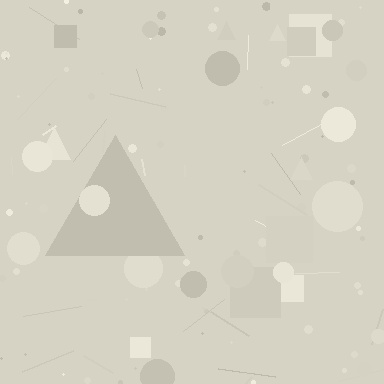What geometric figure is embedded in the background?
A triangle is embedded in the background.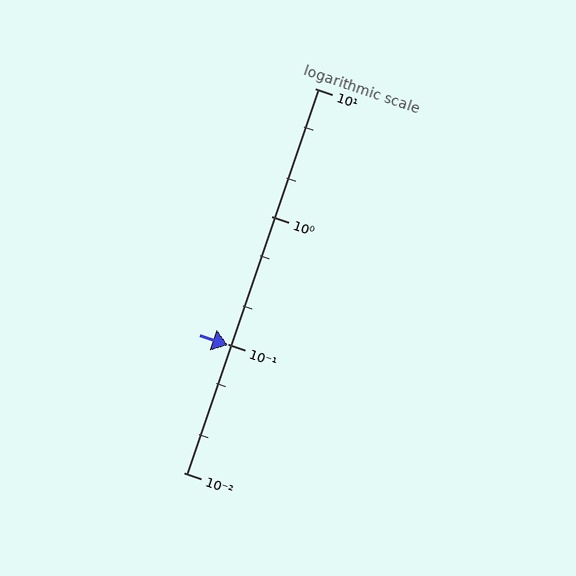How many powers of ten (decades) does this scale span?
The scale spans 3 decades, from 0.01 to 10.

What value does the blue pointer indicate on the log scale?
The pointer indicates approximately 0.099.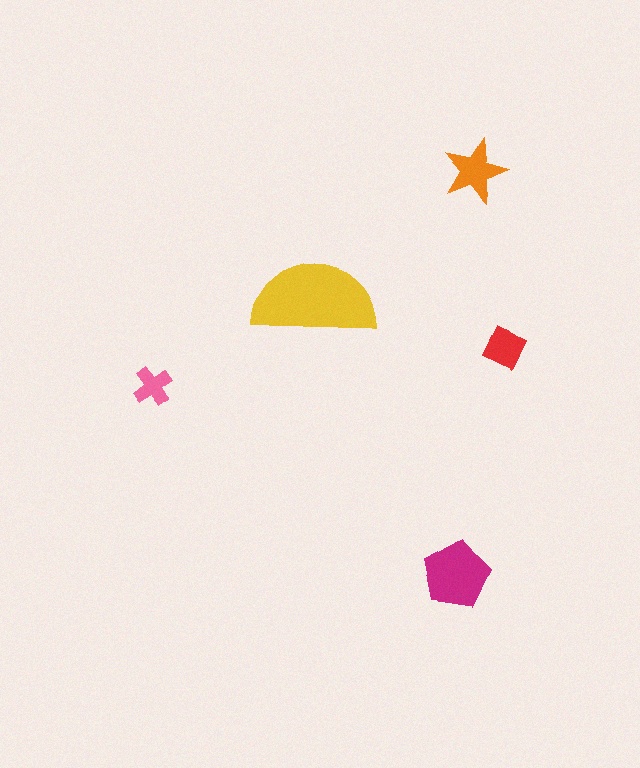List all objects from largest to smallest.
The yellow semicircle, the magenta pentagon, the orange star, the red diamond, the pink cross.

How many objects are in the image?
There are 5 objects in the image.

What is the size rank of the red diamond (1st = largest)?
4th.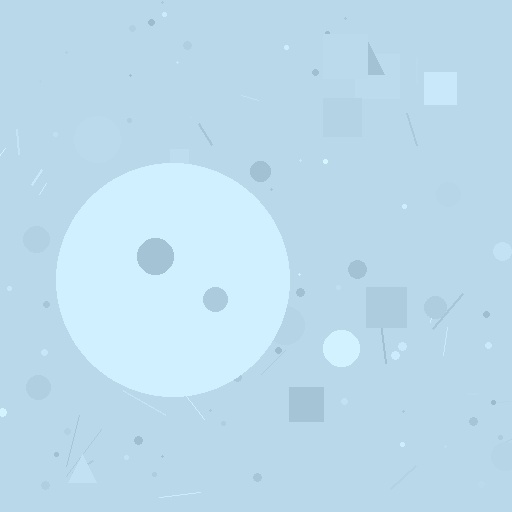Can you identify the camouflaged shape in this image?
The camouflaged shape is a circle.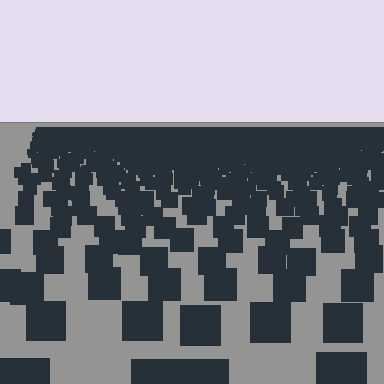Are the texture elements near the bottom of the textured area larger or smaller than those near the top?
Larger. Near the bottom, elements are closer to the viewer and appear at a bigger on-screen size.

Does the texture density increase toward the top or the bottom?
Density increases toward the top.